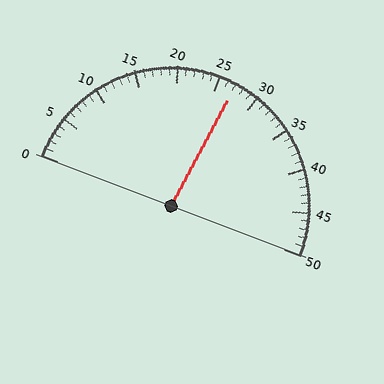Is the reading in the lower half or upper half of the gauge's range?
The reading is in the upper half of the range (0 to 50).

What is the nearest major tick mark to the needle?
The nearest major tick mark is 25.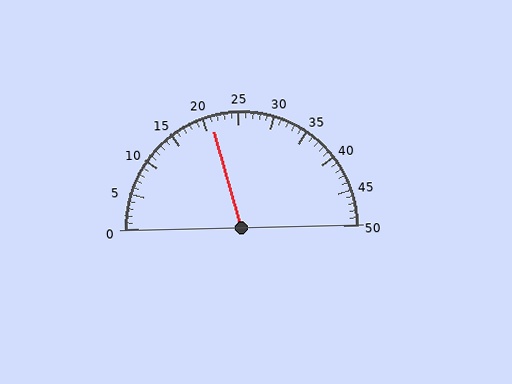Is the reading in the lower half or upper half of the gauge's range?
The reading is in the lower half of the range (0 to 50).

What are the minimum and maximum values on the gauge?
The gauge ranges from 0 to 50.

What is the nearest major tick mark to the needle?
The nearest major tick mark is 20.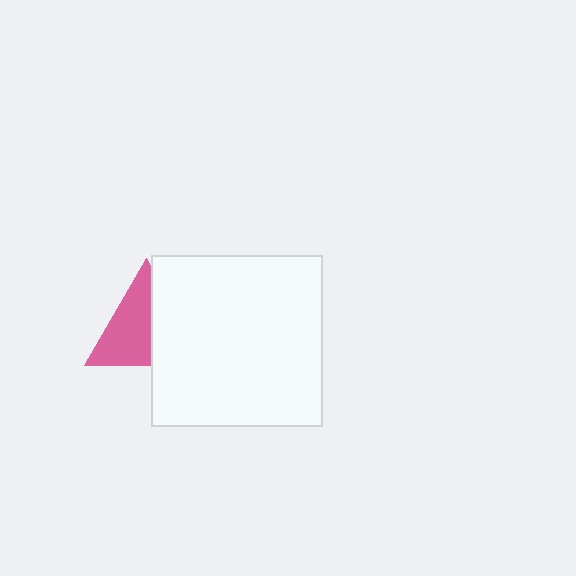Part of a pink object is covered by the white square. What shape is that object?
It is a triangle.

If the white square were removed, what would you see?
You would see the complete pink triangle.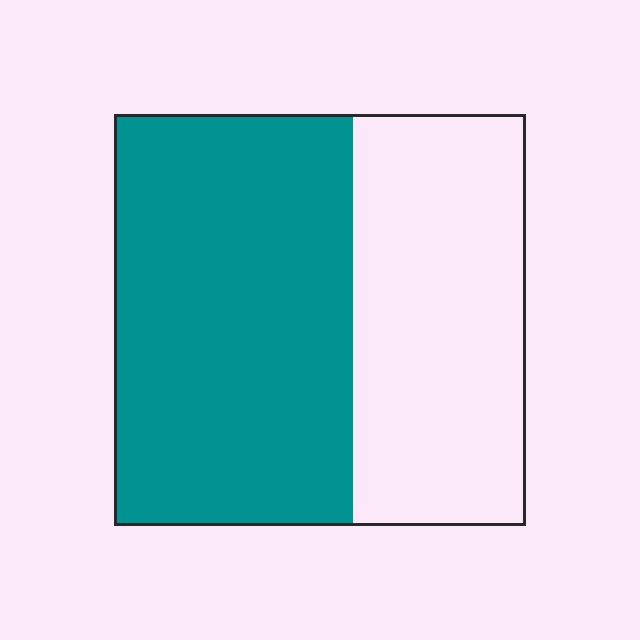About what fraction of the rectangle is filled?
About three fifths (3/5).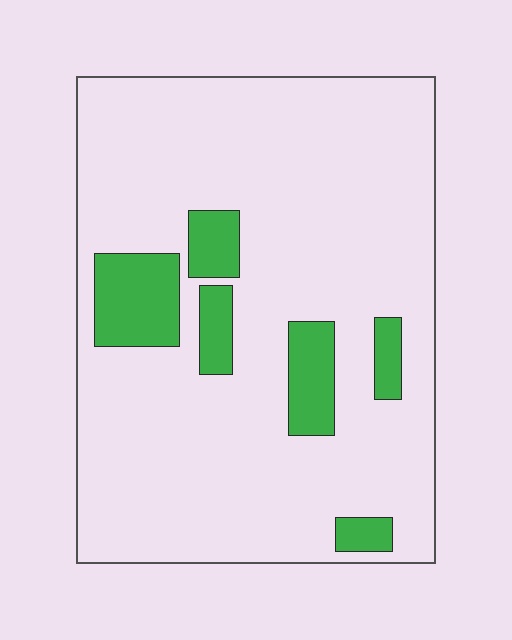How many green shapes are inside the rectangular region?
6.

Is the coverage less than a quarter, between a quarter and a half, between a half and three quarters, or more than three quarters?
Less than a quarter.